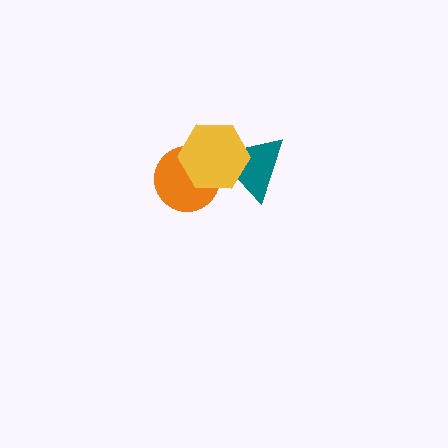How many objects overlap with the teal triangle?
1 object overlaps with the teal triangle.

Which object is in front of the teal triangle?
The yellow hexagon is in front of the teal triangle.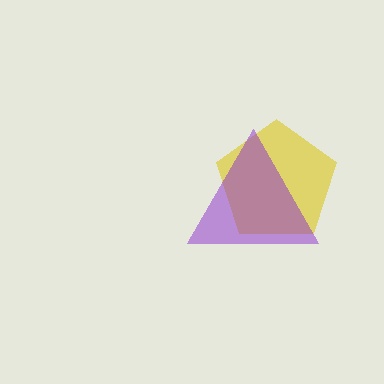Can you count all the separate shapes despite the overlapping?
Yes, there are 2 separate shapes.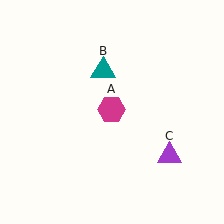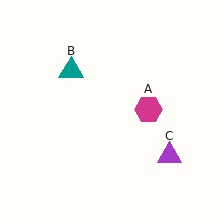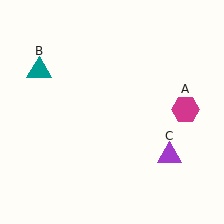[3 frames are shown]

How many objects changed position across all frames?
2 objects changed position: magenta hexagon (object A), teal triangle (object B).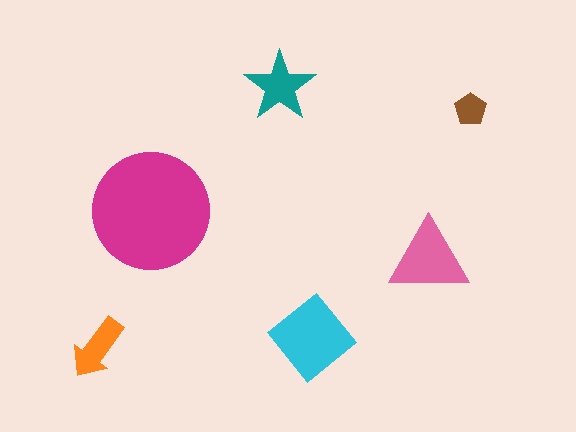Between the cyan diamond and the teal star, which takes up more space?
The cyan diamond.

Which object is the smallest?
The brown pentagon.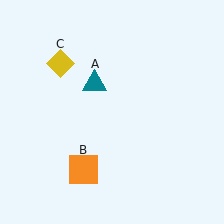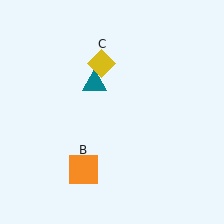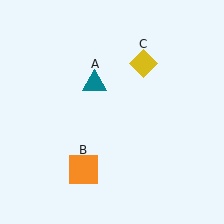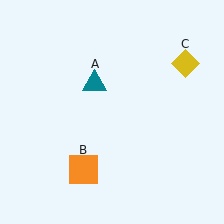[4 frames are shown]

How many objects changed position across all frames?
1 object changed position: yellow diamond (object C).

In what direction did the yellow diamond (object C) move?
The yellow diamond (object C) moved right.